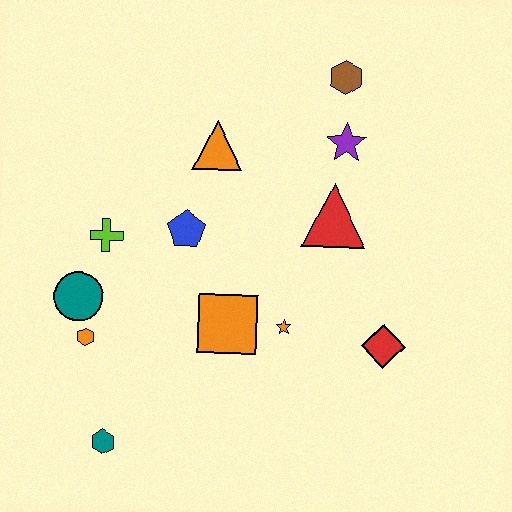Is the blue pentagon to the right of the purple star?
No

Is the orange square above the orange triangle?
No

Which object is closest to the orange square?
The orange star is closest to the orange square.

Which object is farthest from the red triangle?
The teal hexagon is farthest from the red triangle.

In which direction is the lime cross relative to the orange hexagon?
The lime cross is above the orange hexagon.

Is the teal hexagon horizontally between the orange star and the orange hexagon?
Yes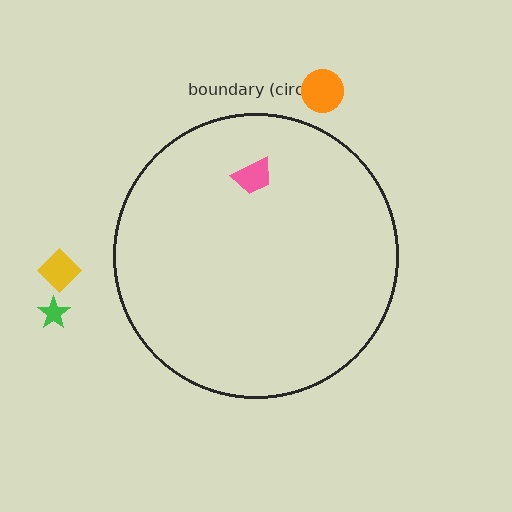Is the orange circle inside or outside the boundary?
Outside.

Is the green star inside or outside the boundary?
Outside.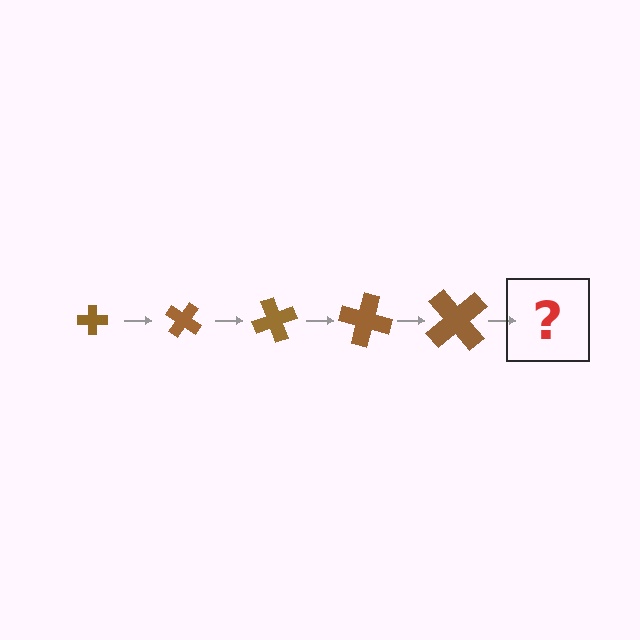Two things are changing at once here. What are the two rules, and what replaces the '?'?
The two rules are that the cross grows larger each step and it rotates 35 degrees each step. The '?' should be a cross, larger than the previous one and rotated 175 degrees from the start.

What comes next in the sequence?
The next element should be a cross, larger than the previous one and rotated 175 degrees from the start.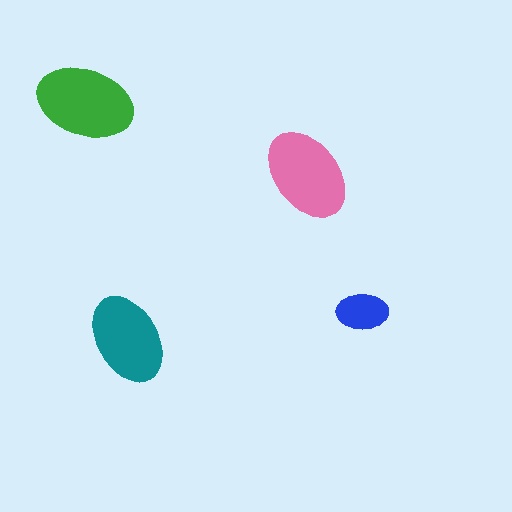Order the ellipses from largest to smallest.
the green one, the pink one, the teal one, the blue one.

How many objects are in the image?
There are 4 objects in the image.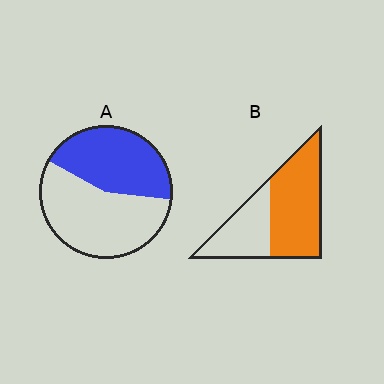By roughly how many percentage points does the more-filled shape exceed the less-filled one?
By roughly 20 percentage points (B over A).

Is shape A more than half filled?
No.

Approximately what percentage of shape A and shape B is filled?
A is approximately 45% and B is approximately 60%.